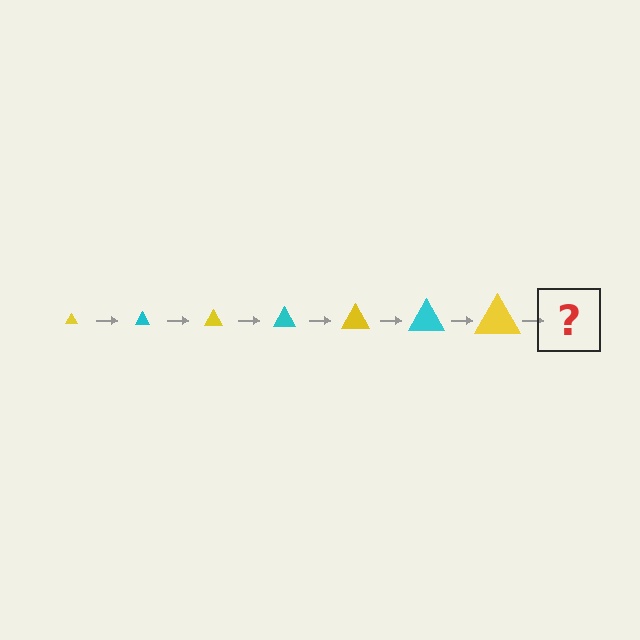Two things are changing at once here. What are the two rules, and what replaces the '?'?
The two rules are that the triangle grows larger each step and the color cycles through yellow and cyan. The '?' should be a cyan triangle, larger than the previous one.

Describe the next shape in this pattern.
It should be a cyan triangle, larger than the previous one.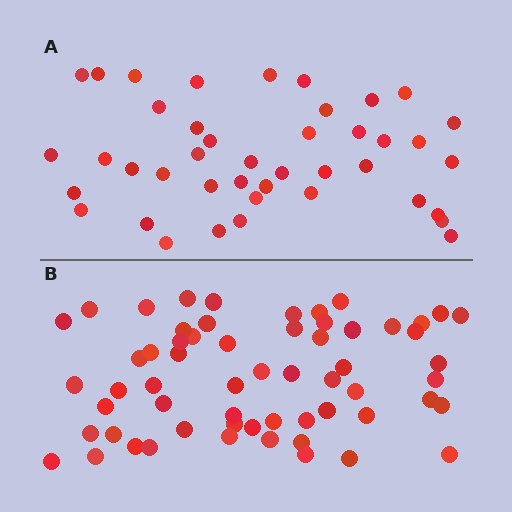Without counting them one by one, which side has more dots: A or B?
Region B (the bottom region) has more dots.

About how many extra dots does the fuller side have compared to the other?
Region B has approximately 20 more dots than region A.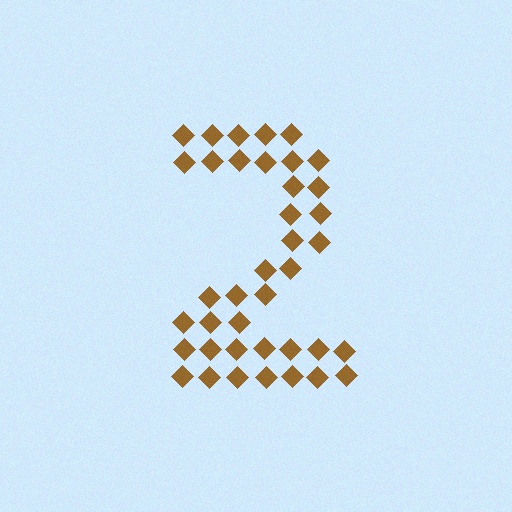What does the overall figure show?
The overall figure shows the digit 2.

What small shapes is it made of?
It is made of small diamonds.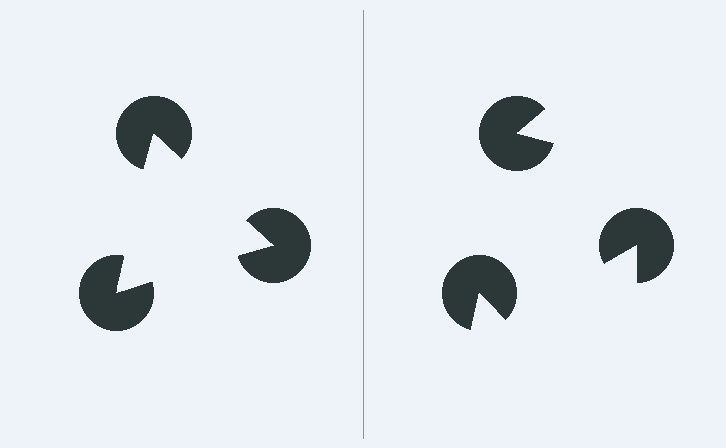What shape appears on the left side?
An illusory triangle.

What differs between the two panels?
The pac-man discs are positioned identically on both sides; only the wedge orientations differ. On the left they align to a triangle; on the right they are misaligned.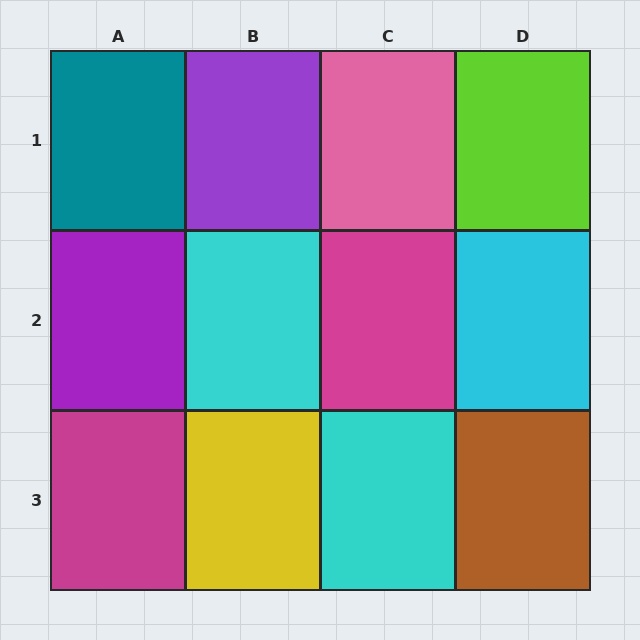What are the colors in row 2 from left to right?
Purple, cyan, magenta, cyan.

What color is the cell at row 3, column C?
Cyan.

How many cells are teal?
1 cell is teal.